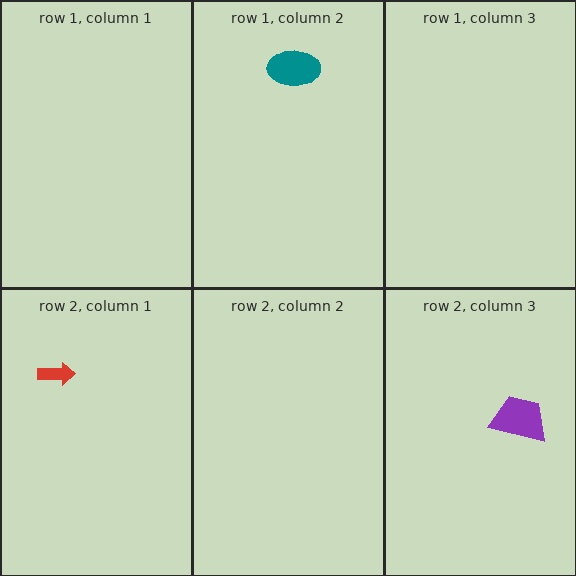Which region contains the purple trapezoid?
The row 2, column 3 region.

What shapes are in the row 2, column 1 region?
The red arrow.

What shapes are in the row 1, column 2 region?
The teal ellipse.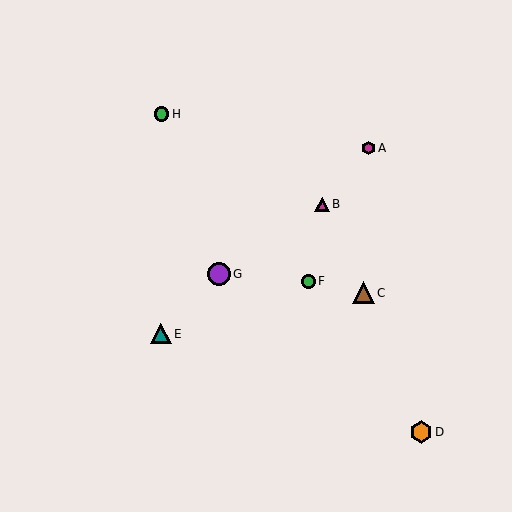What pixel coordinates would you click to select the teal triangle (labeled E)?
Click at (161, 334) to select the teal triangle E.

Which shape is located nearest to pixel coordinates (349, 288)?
The brown triangle (labeled C) at (363, 293) is nearest to that location.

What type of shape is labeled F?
Shape F is a green circle.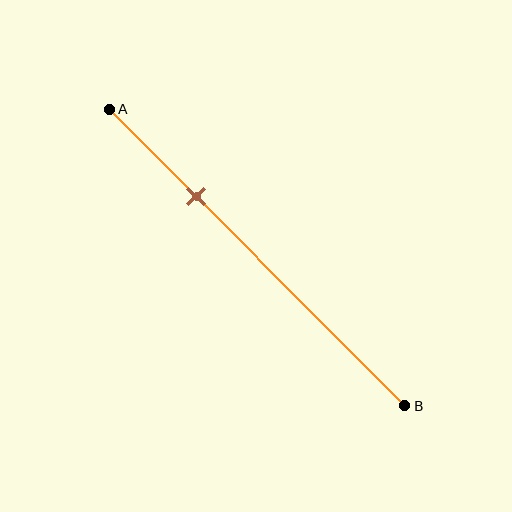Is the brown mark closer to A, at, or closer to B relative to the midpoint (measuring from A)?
The brown mark is closer to point A than the midpoint of segment AB.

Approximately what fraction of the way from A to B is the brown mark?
The brown mark is approximately 30% of the way from A to B.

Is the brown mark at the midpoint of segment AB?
No, the mark is at about 30% from A, not at the 50% midpoint.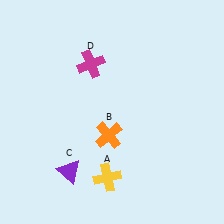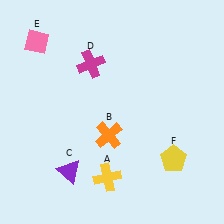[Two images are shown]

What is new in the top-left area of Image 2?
A pink diamond (E) was added in the top-left area of Image 2.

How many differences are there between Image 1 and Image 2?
There are 2 differences between the two images.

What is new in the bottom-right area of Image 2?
A yellow pentagon (F) was added in the bottom-right area of Image 2.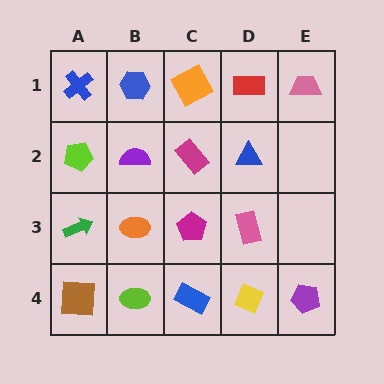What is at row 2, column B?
A purple semicircle.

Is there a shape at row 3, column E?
No, that cell is empty.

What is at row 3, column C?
A magenta pentagon.